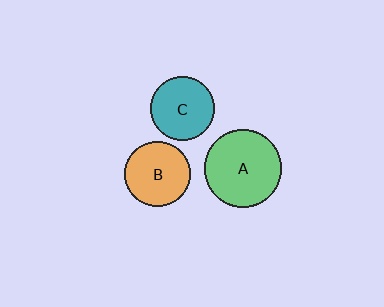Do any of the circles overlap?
No, none of the circles overlap.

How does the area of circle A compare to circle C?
Approximately 1.4 times.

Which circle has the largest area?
Circle A (green).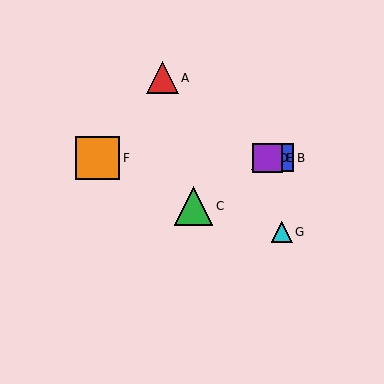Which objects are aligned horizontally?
Objects B, D, E, F are aligned horizontally.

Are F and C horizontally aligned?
No, F is at y≈158 and C is at y≈206.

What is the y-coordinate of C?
Object C is at y≈206.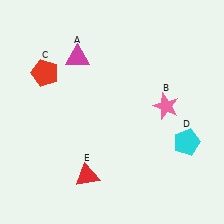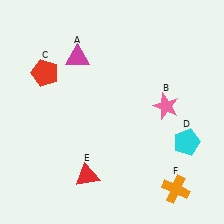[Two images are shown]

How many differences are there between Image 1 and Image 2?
There is 1 difference between the two images.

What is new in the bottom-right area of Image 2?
An orange cross (F) was added in the bottom-right area of Image 2.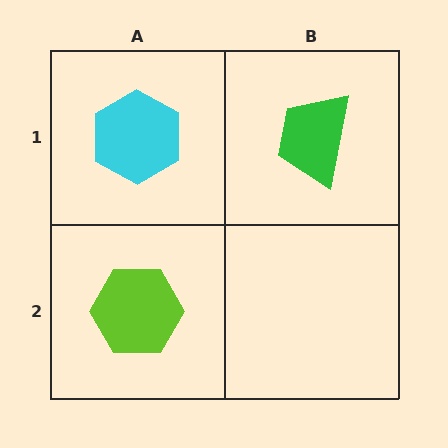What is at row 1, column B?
A green trapezoid.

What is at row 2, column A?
A lime hexagon.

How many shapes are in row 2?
1 shape.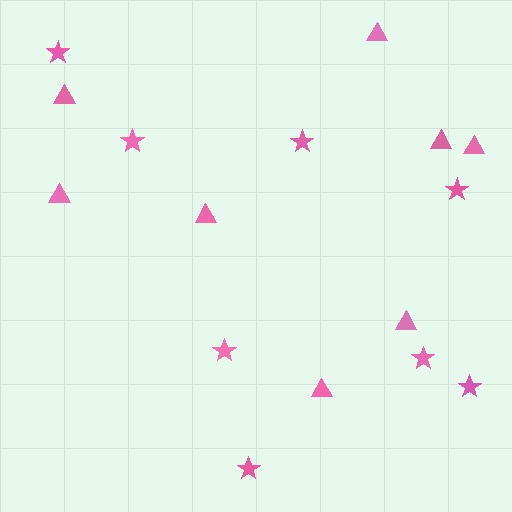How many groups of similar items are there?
There are 2 groups: one group of triangles (8) and one group of stars (8).